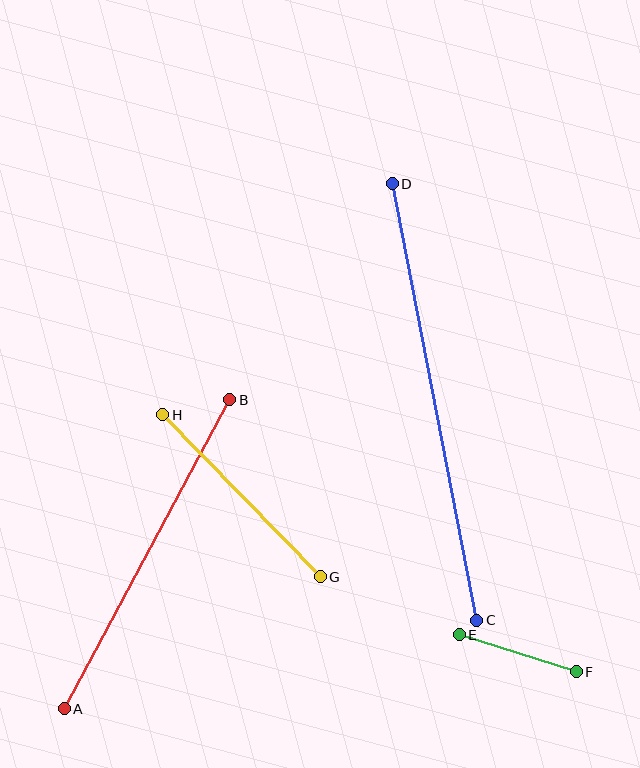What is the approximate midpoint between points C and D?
The midpoint is at approximately (434, 402) pixels.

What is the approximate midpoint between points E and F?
The midpoint is at approximately (518, 653) pixels.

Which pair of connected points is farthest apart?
Points C and D are farthest apart.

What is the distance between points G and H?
The distance is approximately 226 pixels.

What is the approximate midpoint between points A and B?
The midpoint is at approximately (147, 554) pixels.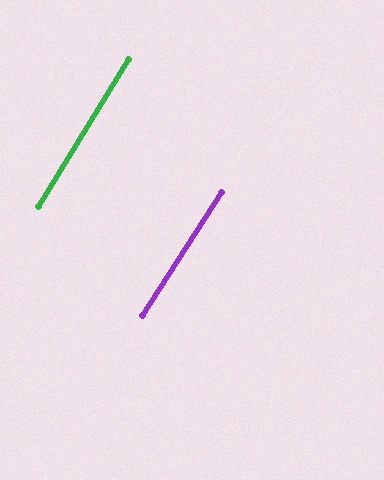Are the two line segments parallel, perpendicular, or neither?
Parallel — their directions differ by only 0.9°.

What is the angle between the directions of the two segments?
Approximately 1 degree.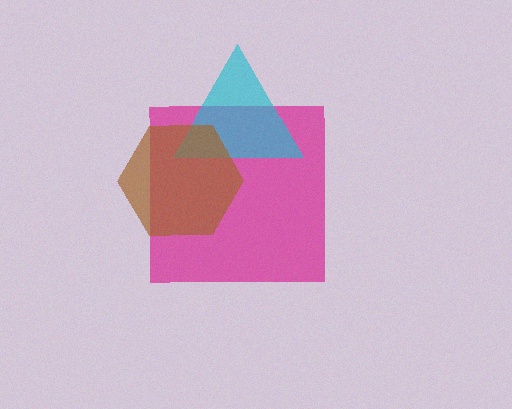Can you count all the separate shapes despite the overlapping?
Yes, there are 3 separate shapes.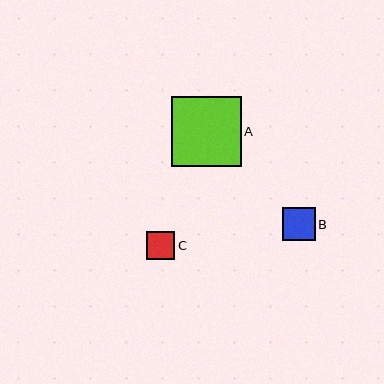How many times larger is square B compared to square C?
Square B is approximately 1.1 times the size of square C.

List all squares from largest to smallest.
From largest to smallest: A, B, C.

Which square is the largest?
Square A is the largest with a size of approximately 70 pixels.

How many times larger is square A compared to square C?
Square A is approximately 2.5 times the size of square C.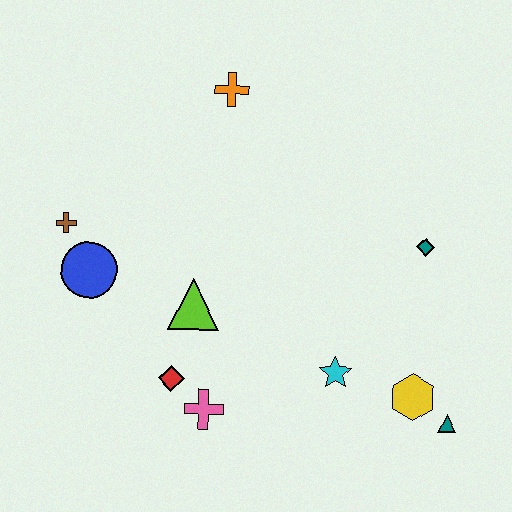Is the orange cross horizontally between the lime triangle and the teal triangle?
Yes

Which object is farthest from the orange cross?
The teal triangle is farthest from the orange cross.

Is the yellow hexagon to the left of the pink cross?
No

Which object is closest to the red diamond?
The pink cross is closest to the red diamond.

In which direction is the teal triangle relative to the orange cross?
The teal triangle is below the orange cross.